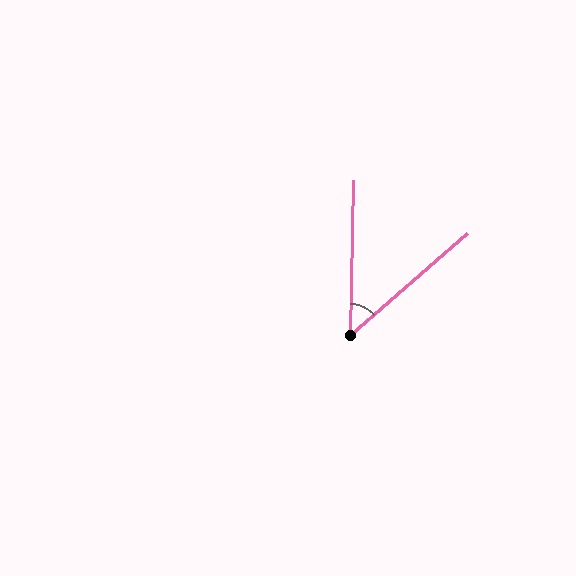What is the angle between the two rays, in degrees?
Approximately 48 degrees.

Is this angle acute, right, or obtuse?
It is acute.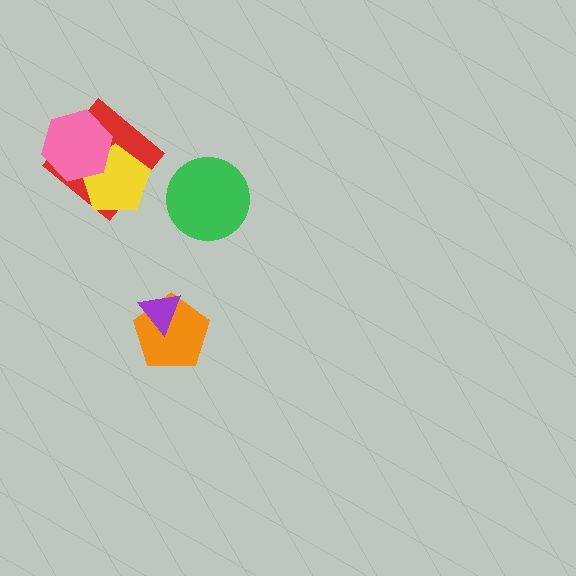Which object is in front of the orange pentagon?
The purple triangle is in front of the orange pentagon.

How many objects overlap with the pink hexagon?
2 objects overlap with the pink hexagon.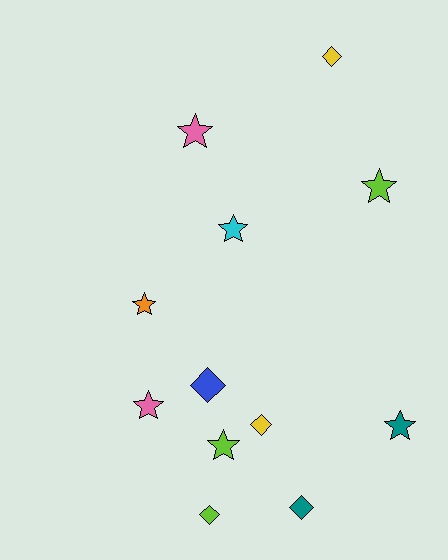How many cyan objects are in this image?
There is 1 cyan object.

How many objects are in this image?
There are 12 objects.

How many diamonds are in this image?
There are 5 diamonds.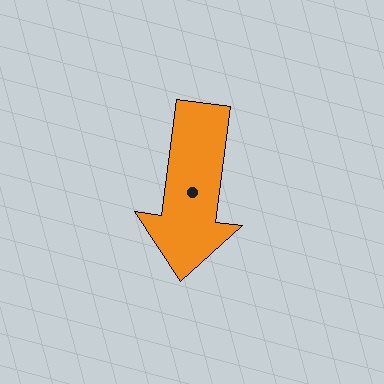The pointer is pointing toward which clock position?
Roughly 6 o'clock.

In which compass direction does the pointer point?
South.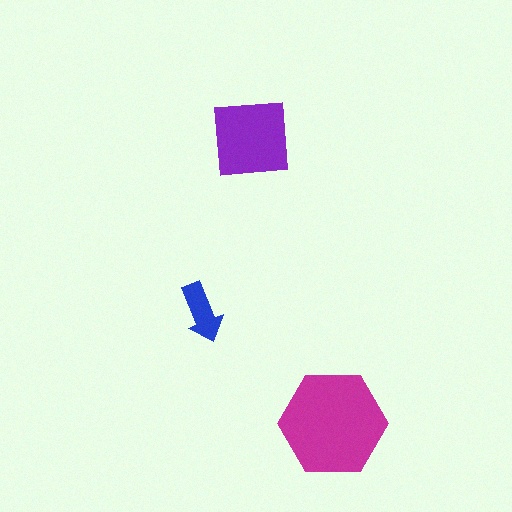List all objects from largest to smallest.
The magenta hexagon, the purple square, the blue arrow.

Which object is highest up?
The purple square is topmost.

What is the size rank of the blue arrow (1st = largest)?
3rd.